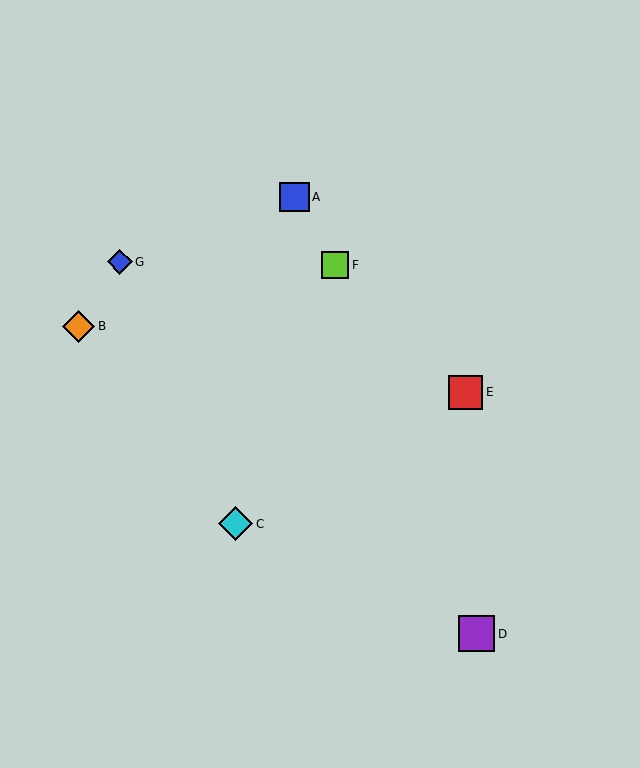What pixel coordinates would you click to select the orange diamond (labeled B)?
Click at (79, 326) to select the orange diamond B.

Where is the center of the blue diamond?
The center of the blue diamond is at (120, 262).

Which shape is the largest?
The purple square (labeled D) is the largest.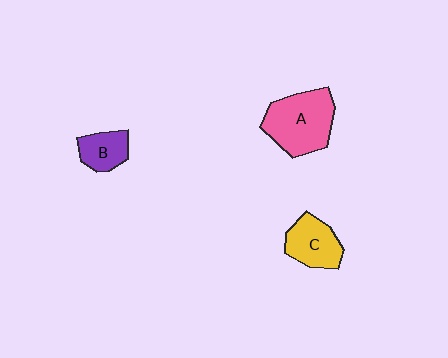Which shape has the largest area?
Shape A (pink).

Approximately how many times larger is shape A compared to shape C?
Approximately 1.6 times.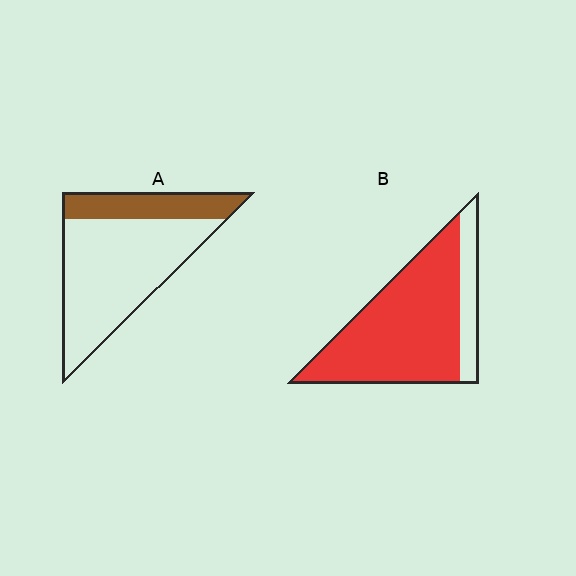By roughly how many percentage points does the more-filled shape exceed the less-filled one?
By roughly 55 percentage points (B over A).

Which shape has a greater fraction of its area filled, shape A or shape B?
Shape B.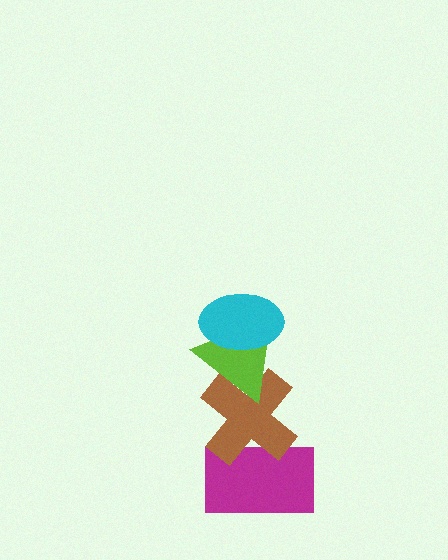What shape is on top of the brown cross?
The lime triangle is on top of the brown cross.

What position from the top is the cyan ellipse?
The cyan ellipse is 1st from the top.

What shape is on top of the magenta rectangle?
The brown cross is on top of the magenta rectangle.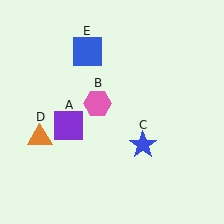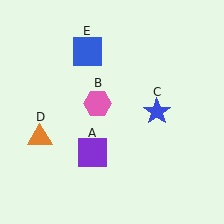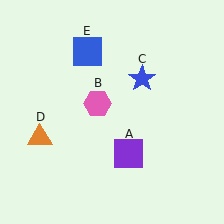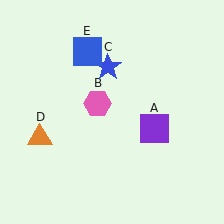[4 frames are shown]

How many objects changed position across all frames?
2 objects changed position: purple square (object A), blue star (object C).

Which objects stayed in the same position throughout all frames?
Pink hexagon (object B) and orange triangle (object D) and blue square (object E) remained stationary.